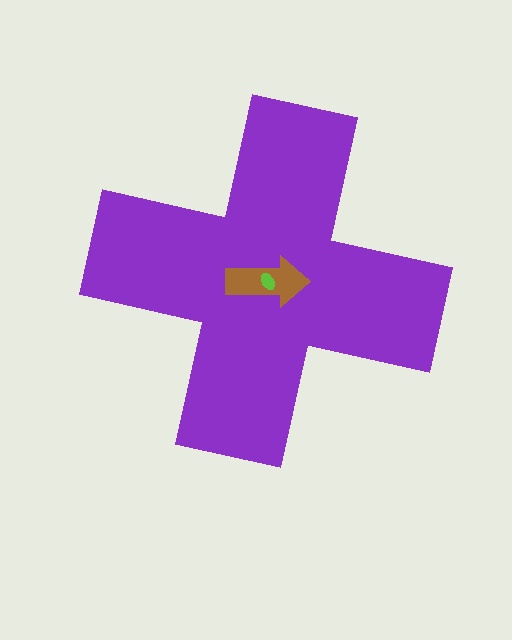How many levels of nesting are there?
3.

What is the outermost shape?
The purple cross.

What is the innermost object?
The lime ellipse.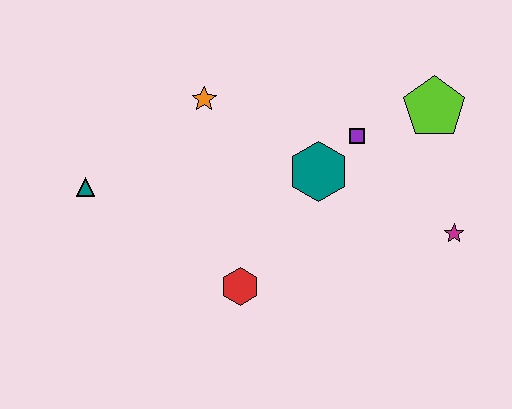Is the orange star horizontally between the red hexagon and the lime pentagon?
No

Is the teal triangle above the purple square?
No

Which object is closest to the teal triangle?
The orange star is closest to the teal triangle.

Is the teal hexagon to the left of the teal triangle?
No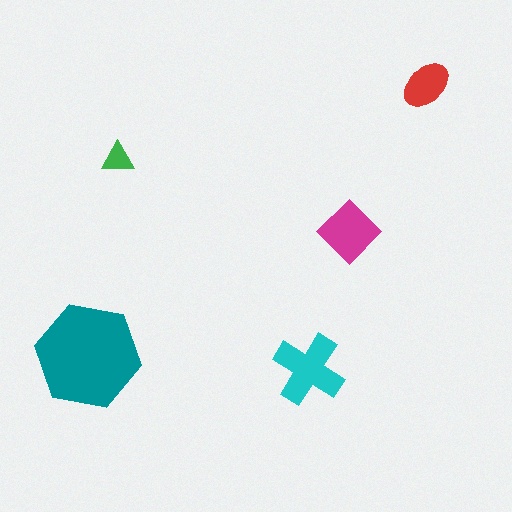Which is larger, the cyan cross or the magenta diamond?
The cyan cross.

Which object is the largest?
The teal hexagon.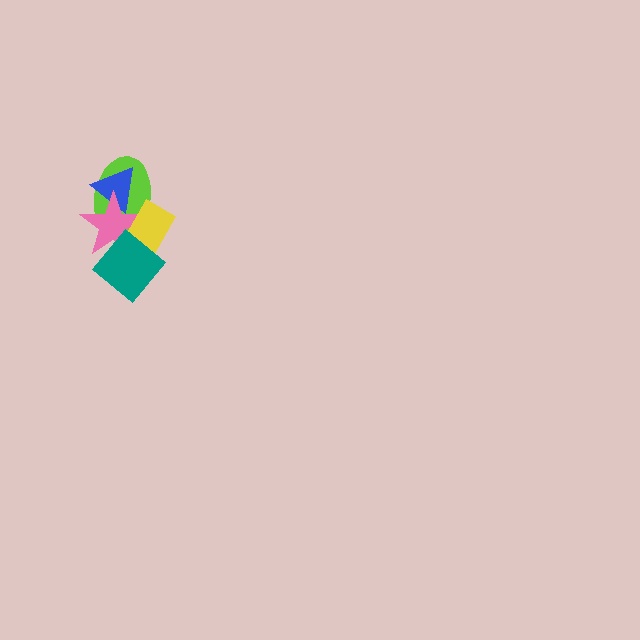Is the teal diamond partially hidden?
No, no other shape covers it.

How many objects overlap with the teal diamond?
3 objects overlap with the teal diamond.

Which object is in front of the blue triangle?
The pink star is in front of the blue triangle.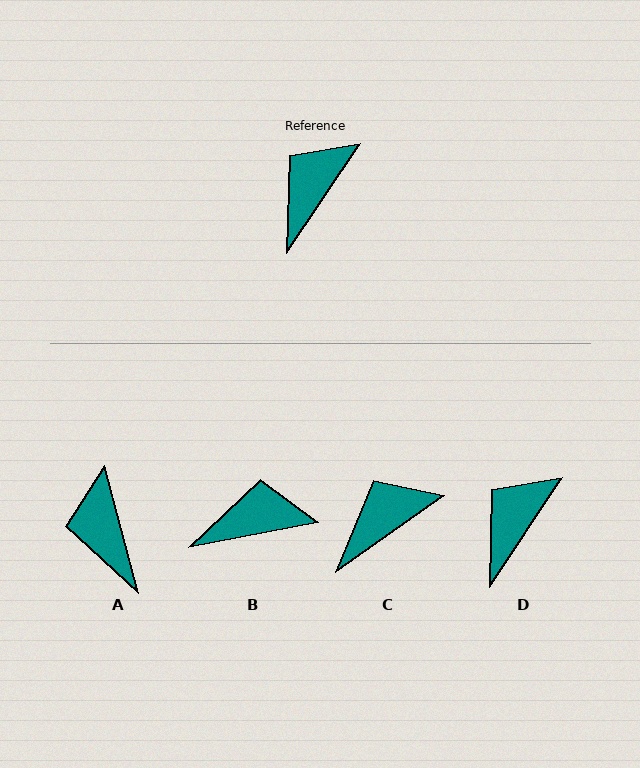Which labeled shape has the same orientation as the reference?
D.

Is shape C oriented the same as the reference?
No, it is off by about 21 degrees.